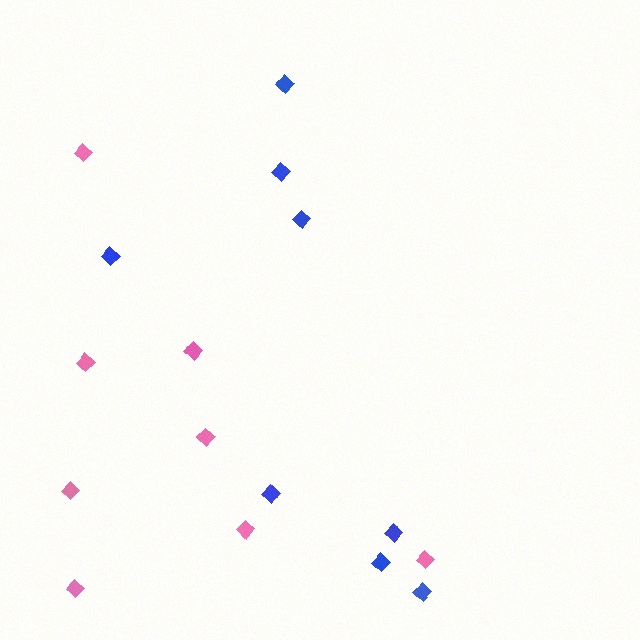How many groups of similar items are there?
There are 2 groups: one group of pink diamonds (8) and one group of blue diamonds (8).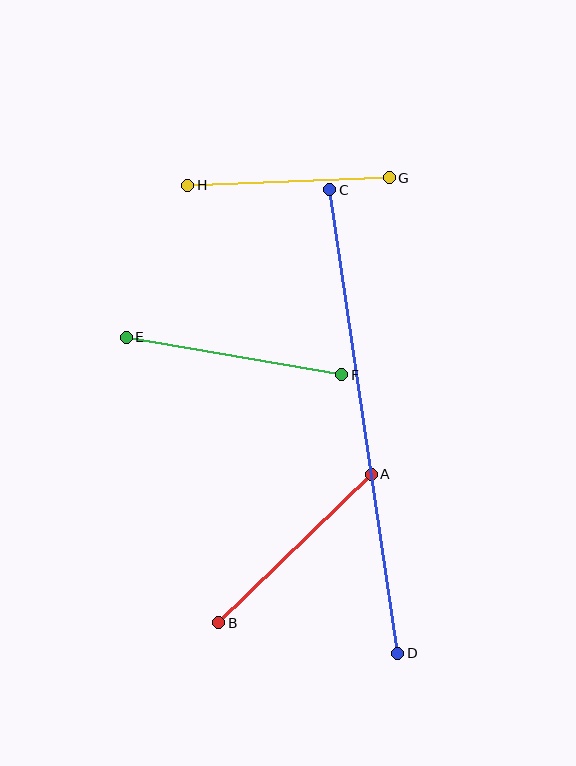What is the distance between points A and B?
The distance is approximately 213 pixels.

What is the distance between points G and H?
The distance is approximately 202 pixels.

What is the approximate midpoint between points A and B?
The midpoint is at approximately (295, 548) pixels.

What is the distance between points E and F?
The distance is approximately 219 pixels.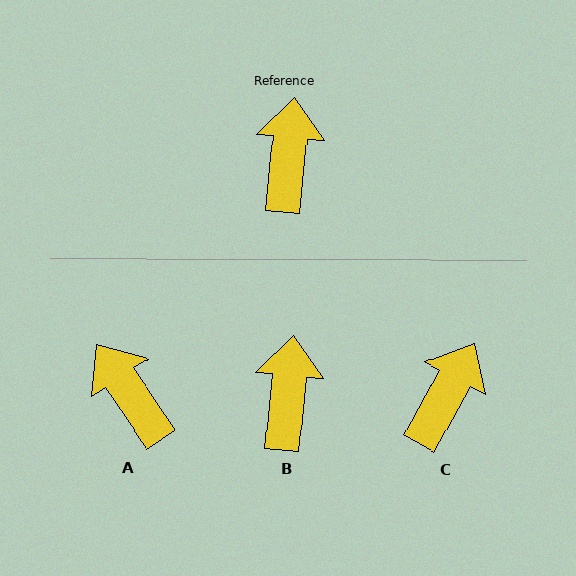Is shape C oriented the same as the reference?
No, it is off by about 23 degrees.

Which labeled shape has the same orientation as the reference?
B.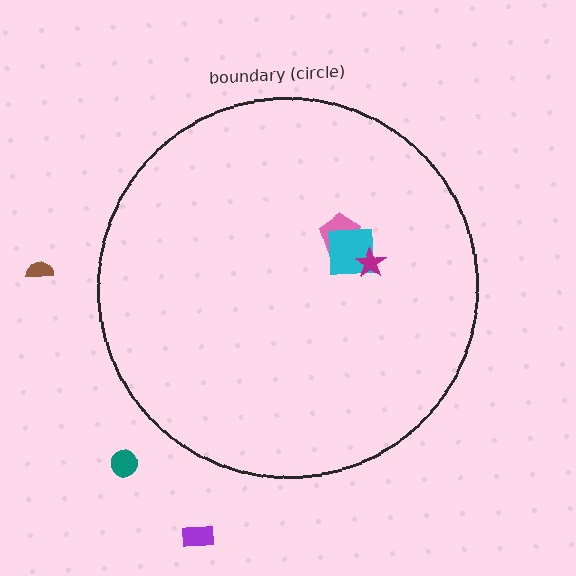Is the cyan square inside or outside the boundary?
Inside.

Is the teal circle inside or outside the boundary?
Outside.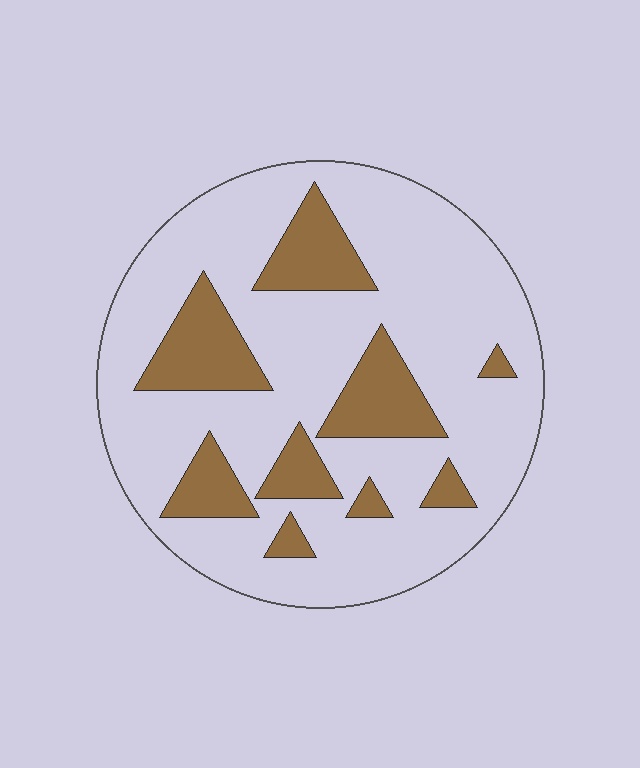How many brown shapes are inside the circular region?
9.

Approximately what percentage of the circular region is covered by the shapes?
Approximately 25%.